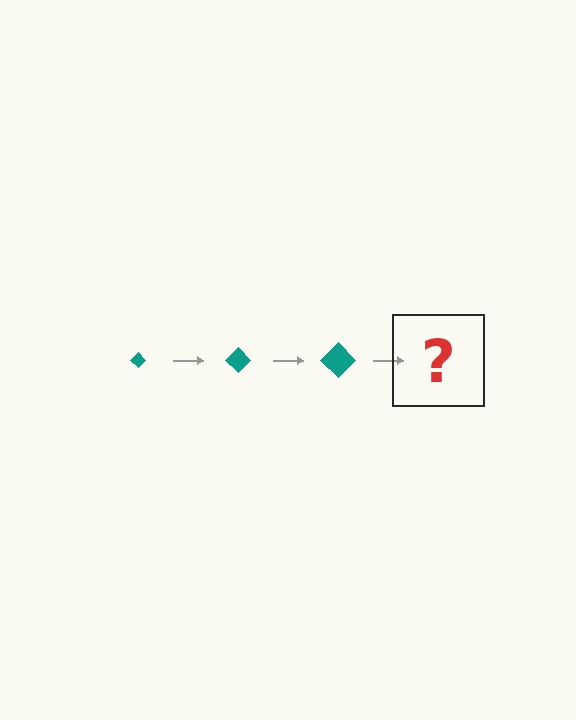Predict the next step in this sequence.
The next step is a teal diamond, larger than the previous one.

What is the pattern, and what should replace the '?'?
The pattern is that the diamond gets progressively larger each step. The '?' should be a teal diamond, larger than the previous one.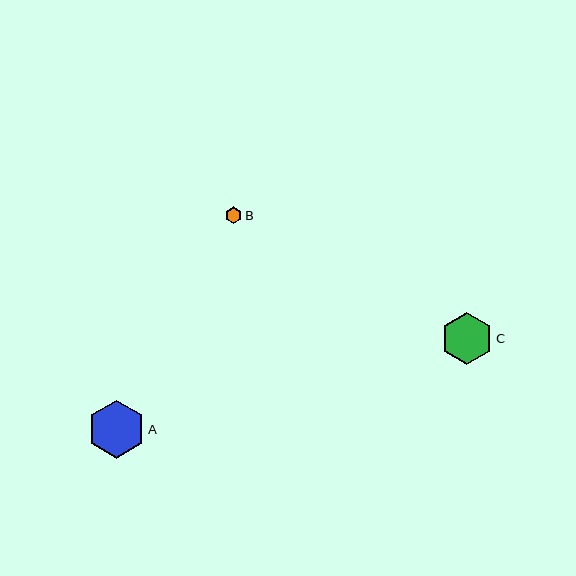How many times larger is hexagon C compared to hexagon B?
Hexagon C is approximately 3.1 times the size of hexagon B.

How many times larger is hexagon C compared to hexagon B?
Hexagon C is approximately 3.1 times the size of hexagon B.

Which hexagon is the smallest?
Hexagon B is the smallest with a size of approximately 16 pixels.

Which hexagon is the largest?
Hexagon A is the largest with a size of approximately 58 pixels.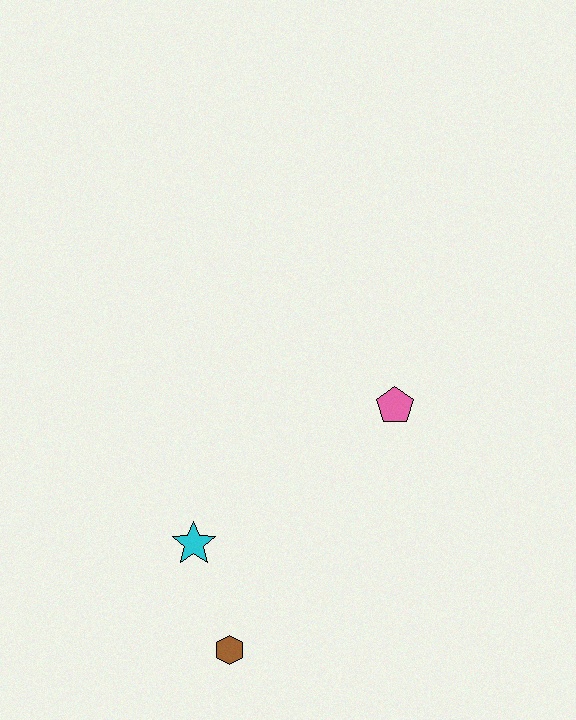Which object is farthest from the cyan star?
The pink pentagon is farthest from the cyan star.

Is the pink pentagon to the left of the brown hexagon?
No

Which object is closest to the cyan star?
The brown hexagon is closest to the cyan star.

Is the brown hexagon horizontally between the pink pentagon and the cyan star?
Yes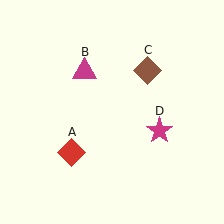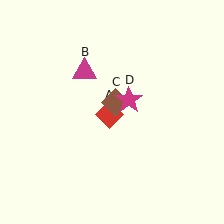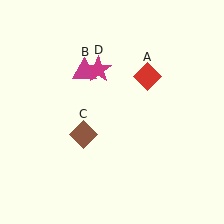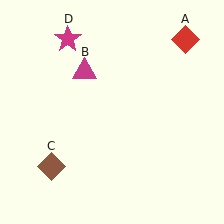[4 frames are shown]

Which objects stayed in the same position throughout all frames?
Magenta triangle (object B) remained stationary.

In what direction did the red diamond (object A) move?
The red diamond (object A) moved up and to the right.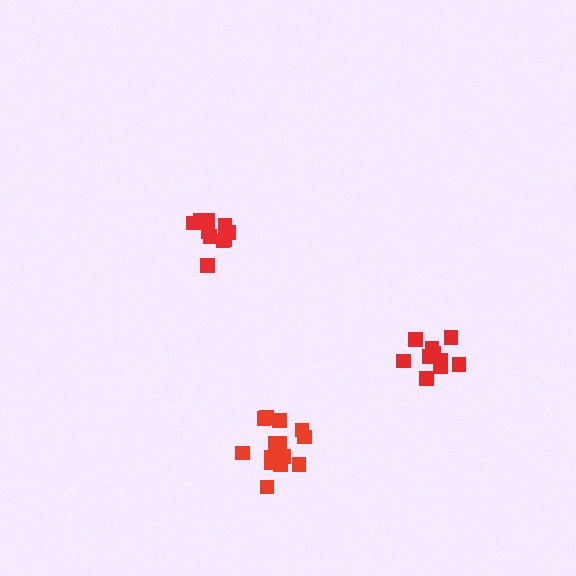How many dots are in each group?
Group 1: 11 dots, Group 2: 12 dots, Group 3: 15 dots (38 total).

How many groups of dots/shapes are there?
There are 3 groups.